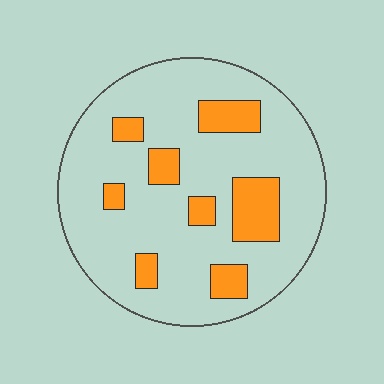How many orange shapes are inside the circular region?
8.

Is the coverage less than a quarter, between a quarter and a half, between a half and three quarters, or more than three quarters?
Less than a quarter.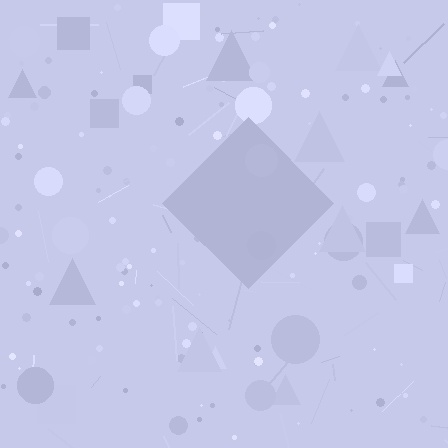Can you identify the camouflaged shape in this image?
The camouflaged shape is a diamond.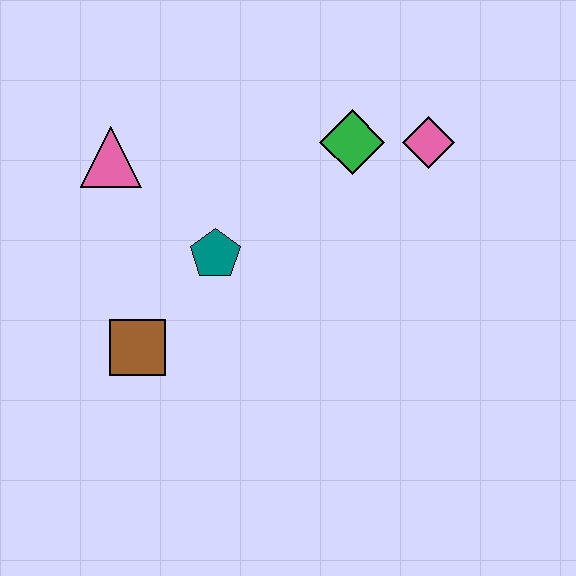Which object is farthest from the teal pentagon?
The pink diamond is farthest from the teal pentagon.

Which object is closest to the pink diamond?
The green diamond is closest to the pink diamond.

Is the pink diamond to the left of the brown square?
No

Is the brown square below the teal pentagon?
Yes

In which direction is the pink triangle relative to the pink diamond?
The pink triangle is to the left of the pink diamond.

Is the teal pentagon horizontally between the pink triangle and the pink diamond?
Yes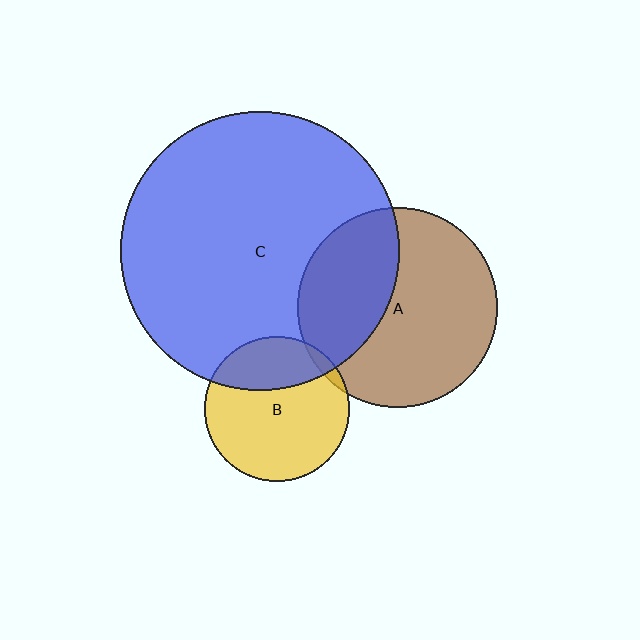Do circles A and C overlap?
Yes.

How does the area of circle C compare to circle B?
Approximately 3.7 times.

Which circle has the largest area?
Circle C (blue).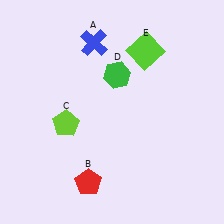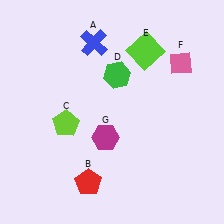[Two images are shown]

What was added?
A pink diamond (F), a magenta hexagon (G) were added in Image 2.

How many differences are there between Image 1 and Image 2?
There are 2 differences between the two images.